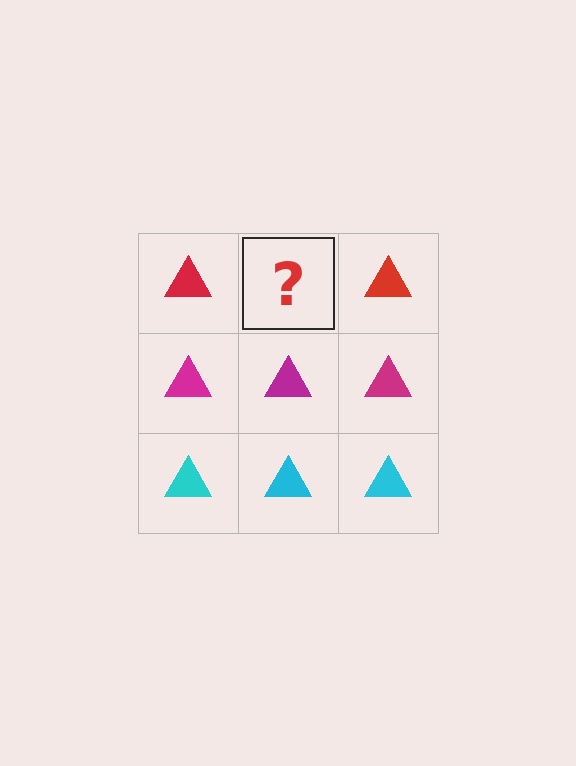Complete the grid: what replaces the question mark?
The question mark should be replaced with a red triangle.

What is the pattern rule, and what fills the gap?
The rule is that each row has a consistent color. The gap should be filled with a red triangle.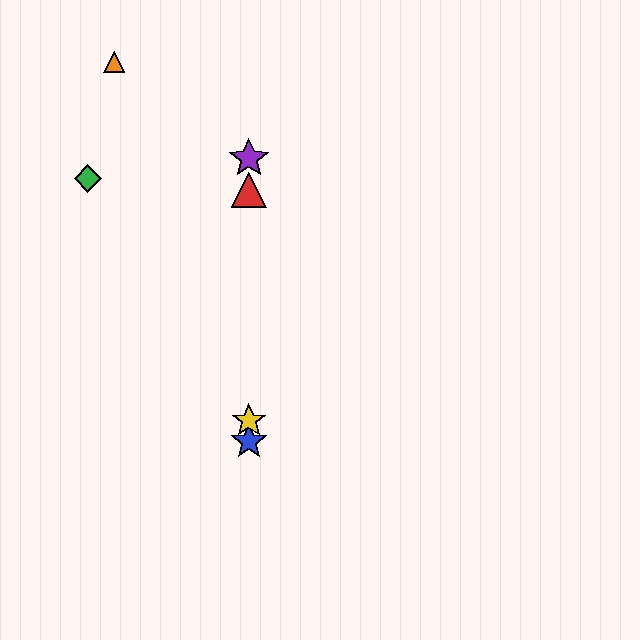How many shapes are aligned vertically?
4 shapes (the red triangle, the blue star, the yellow star, the purple star) are aligned vertically.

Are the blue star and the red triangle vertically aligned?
Yes, both are at x≈249.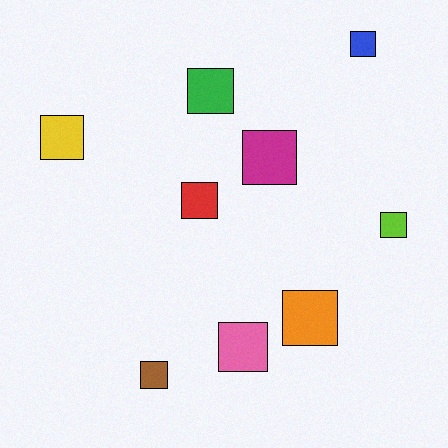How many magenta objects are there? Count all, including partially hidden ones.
There is 1 magenta object.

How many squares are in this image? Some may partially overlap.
There are 9 squares.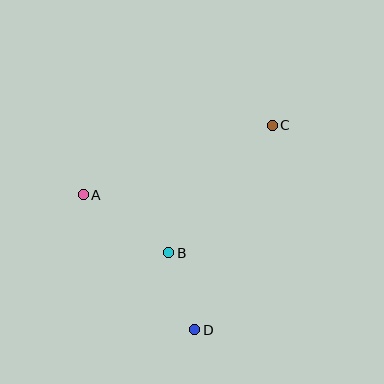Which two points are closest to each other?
Points B and D are closest to each other.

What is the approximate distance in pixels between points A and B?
The distance between A and B is approximately 103 pixels.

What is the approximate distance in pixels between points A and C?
The distance between A and C is approximately 201 pixels.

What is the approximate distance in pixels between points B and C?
The distance between B and C is approximately 164 pixels.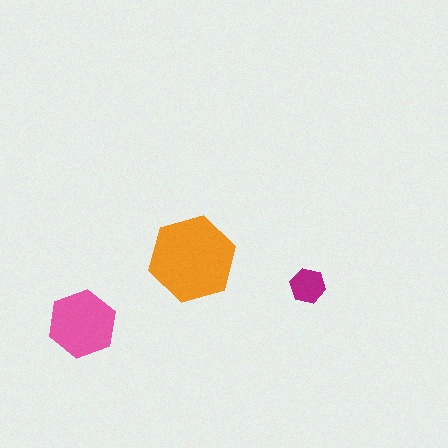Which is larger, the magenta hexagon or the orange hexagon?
The orange one.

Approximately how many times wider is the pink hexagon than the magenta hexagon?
About 2 times wider.